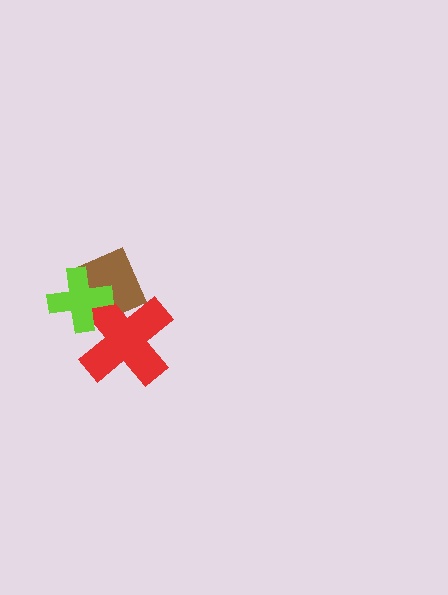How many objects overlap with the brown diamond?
2 objects overlap with the brown diamond.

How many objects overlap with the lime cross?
2 objects overlap with the lime cross.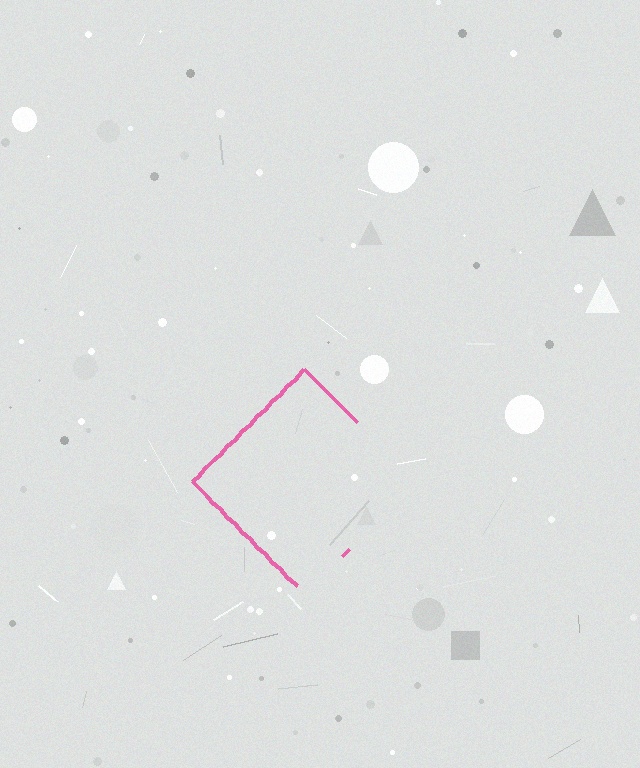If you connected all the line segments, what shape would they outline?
They would outline a diamond.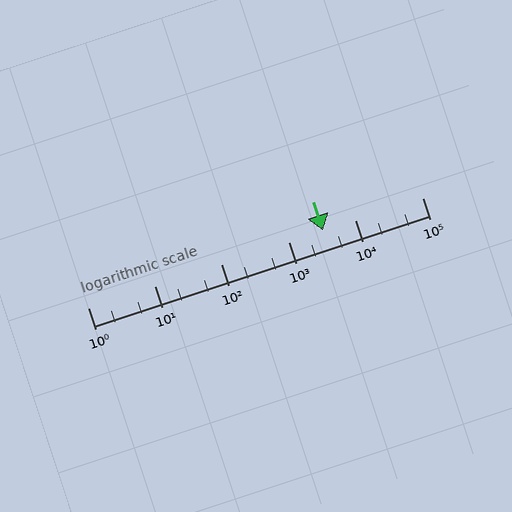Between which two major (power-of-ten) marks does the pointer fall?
The pointer is between 1000 and 10000.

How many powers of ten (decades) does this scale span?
The scale spans 5 decades, from 1 to 100000.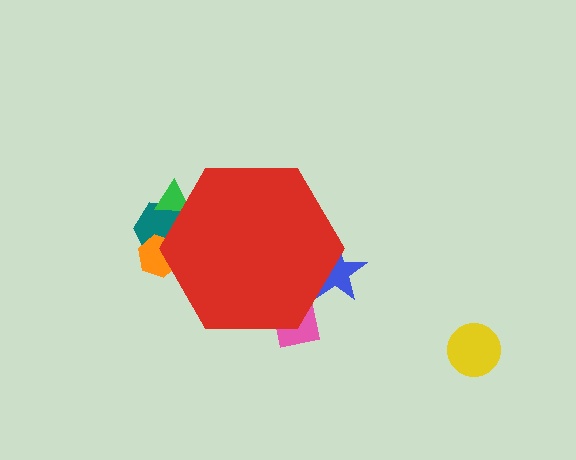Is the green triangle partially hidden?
Yes, the green triangle is partially hidden behind the red hexagon.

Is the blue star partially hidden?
Yes, the blue star is partially hidden behind the red hexagon.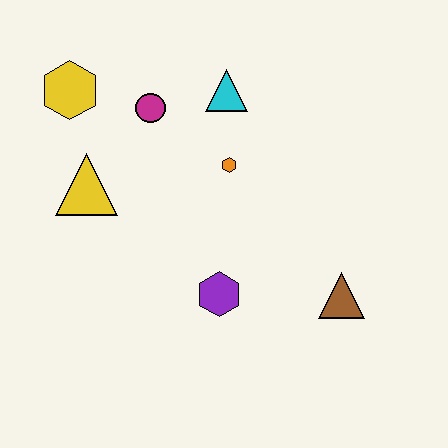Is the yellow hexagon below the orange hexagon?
No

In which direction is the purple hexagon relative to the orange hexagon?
The purple hexagon is below the orange hexagon.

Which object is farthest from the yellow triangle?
The brown triangle is farthest from the yellow triangle.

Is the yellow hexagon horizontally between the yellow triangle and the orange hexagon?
No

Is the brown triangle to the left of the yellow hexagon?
No